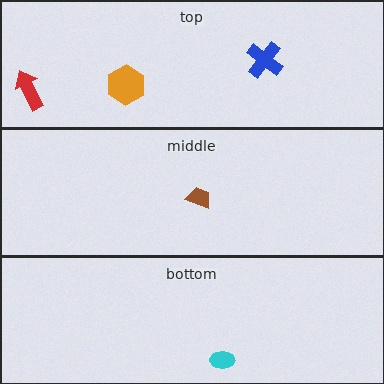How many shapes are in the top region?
3.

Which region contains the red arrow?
The top region.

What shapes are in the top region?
The red arrow, the orange hexagon, the blue cross.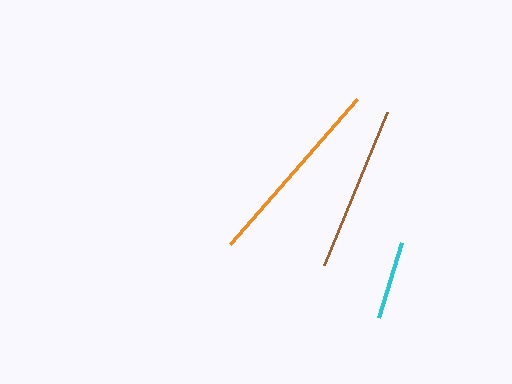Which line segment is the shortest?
The cyan line is the shortest at approximately 79 pixels.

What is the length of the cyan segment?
The cyan segment is approximately 79 pixels long.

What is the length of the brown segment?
The brown segment is approximately 165 pixels long.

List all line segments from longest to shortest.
From longest to shortest: orange, brown, cyan.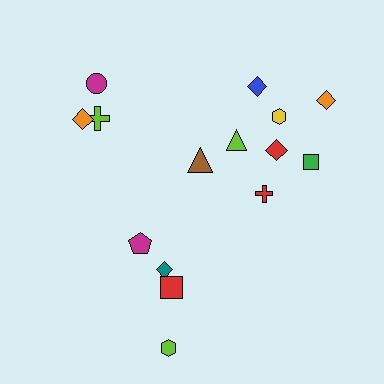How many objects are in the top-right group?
There are 8 objects.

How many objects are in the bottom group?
There are 4 objects.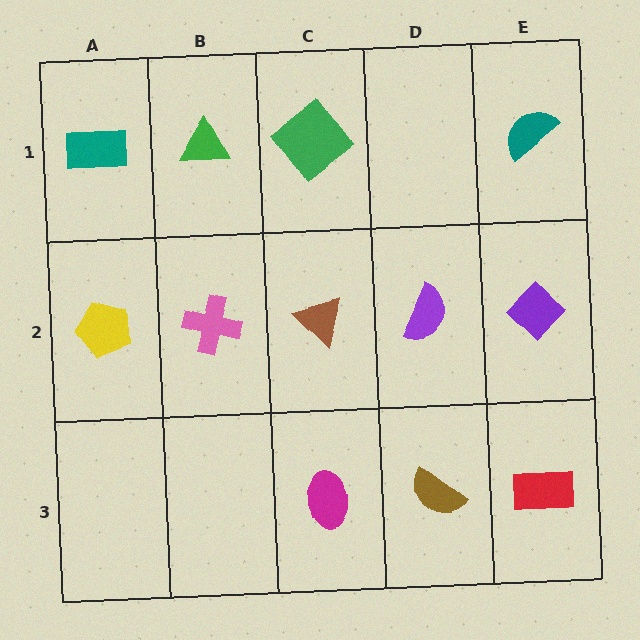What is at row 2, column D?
A purple semicircle.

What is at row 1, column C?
A green diamond.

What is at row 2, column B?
A pink cross.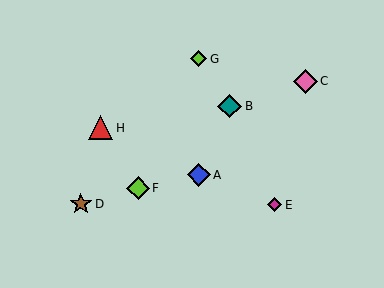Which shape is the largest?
The red triangle (labeled H) is the largest.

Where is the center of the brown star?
The center of the brown star is at (81, 204).